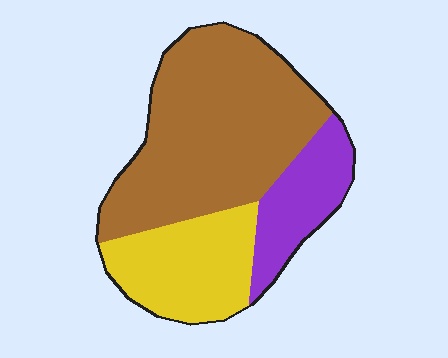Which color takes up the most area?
Brown, at roughly 55%.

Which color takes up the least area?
Purple, at roughly 20%.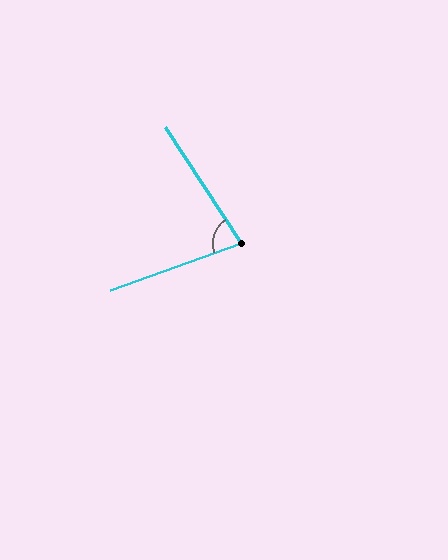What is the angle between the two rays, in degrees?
Approximately 77 degrees.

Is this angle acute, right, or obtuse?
It is acute.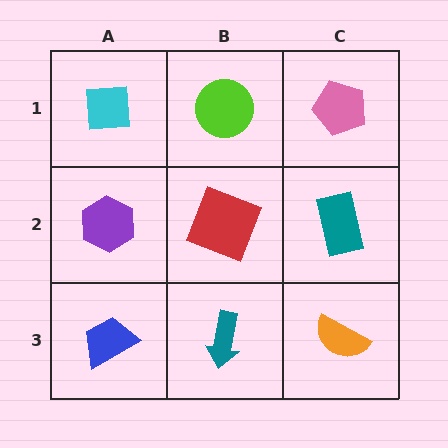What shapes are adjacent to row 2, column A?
A cyan square (row 1, column A), a blue trapezoid (row 3, column A), a red square (row 2, column B).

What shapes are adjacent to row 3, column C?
A teal rectangle (row 2, column C), a teal arrow (row 3, column B).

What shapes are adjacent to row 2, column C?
A pink pentagon (row 1, column C), an orange semicircle (row 3, column C), a red square (row 2, column B).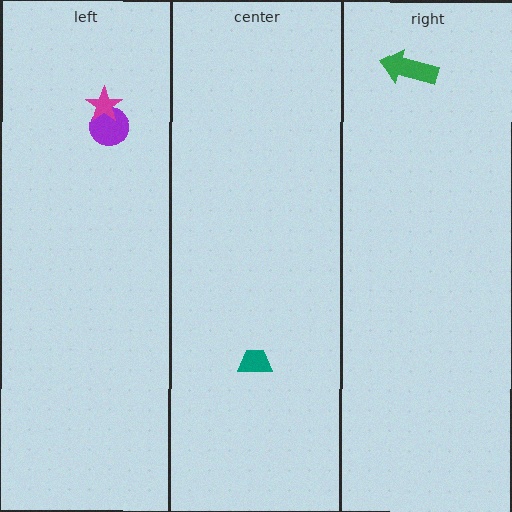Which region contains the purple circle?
The left region.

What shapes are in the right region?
The green arrow.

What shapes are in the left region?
The purple circle, the magenta star.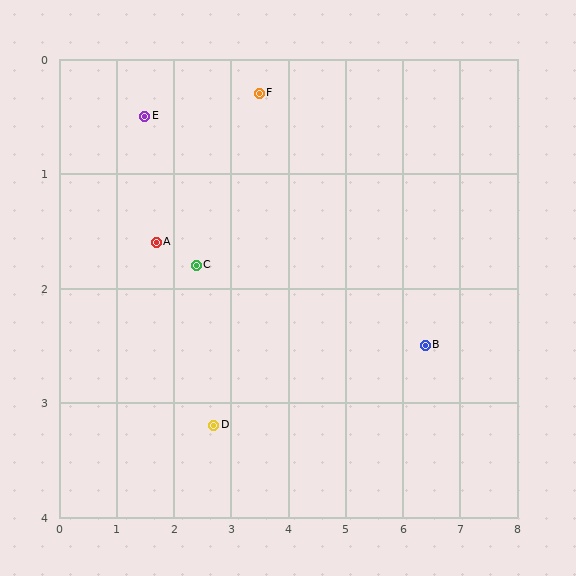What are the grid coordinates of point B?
Point B is at approximately (6.4, 2.5).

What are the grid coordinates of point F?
Point F is at approximately (3.5, 0.3).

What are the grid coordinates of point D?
Point D is at approximately (2.7, 3.2).